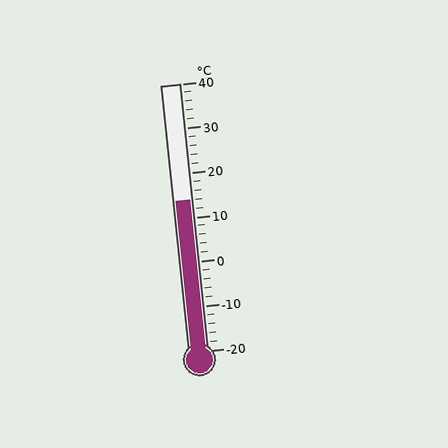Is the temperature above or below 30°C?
The temperature is below 30°C.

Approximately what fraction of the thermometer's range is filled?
The thermometer is filled to approximately 55% of its range.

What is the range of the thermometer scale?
The thermometer scale ranges from -20°C to 40°C.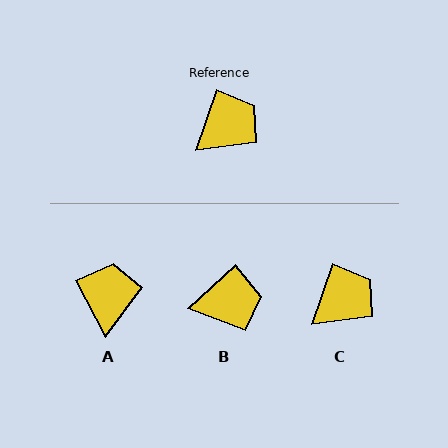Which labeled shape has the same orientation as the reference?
C.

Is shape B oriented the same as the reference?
No, it is off by about 29 degrees.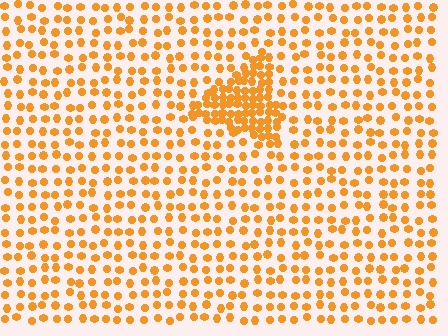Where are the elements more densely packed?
The elements are more densely packed inside the triangle boundary.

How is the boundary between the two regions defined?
The boundary is defined by a change in element density (approximately 2.6x ratio). All elements are the same color, size, and shape.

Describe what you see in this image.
The image contains small orange elements arranged at two different densities. A triangle-shaped region is visible where the elements are more densely packed than the surrounding area.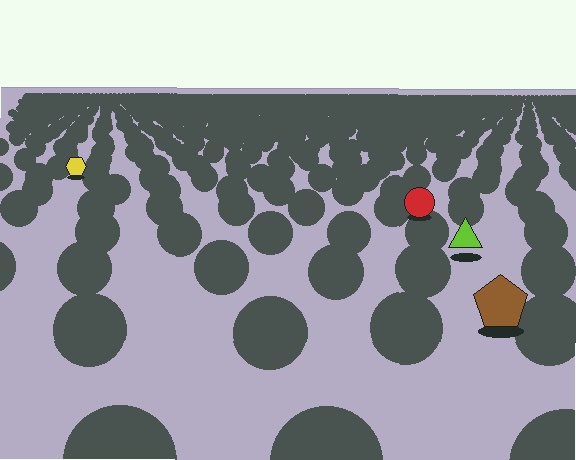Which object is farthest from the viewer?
The yellow hexagon is farthest from the viewer. It appears smaller and the ground texture around it is denser.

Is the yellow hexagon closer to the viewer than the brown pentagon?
No. The brown pentagon is closer — you can tell from the texture gradient: the ground texture is coarser near it.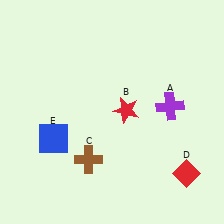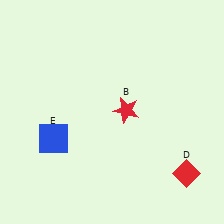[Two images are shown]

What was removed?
The purple cross (A), the brown cross (C) were removed in Image 2.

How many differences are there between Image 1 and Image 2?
There are 2 differences between the two images.